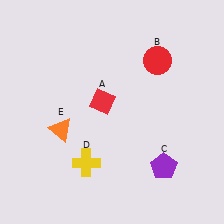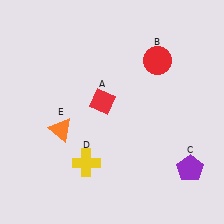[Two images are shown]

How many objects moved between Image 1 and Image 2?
1 object moved between the two images.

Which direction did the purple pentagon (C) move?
The purple pentagon (C) moved right.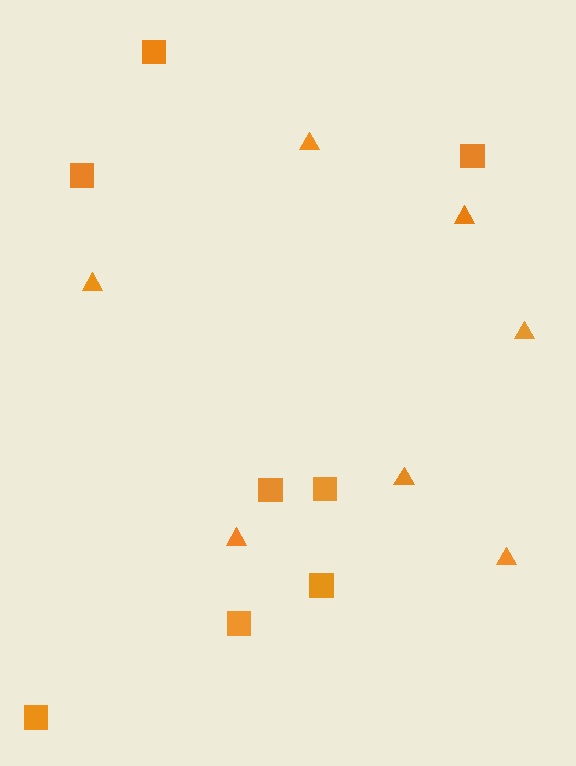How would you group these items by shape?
There are 2 groups: one group of squares (8) and one group of triangles (7).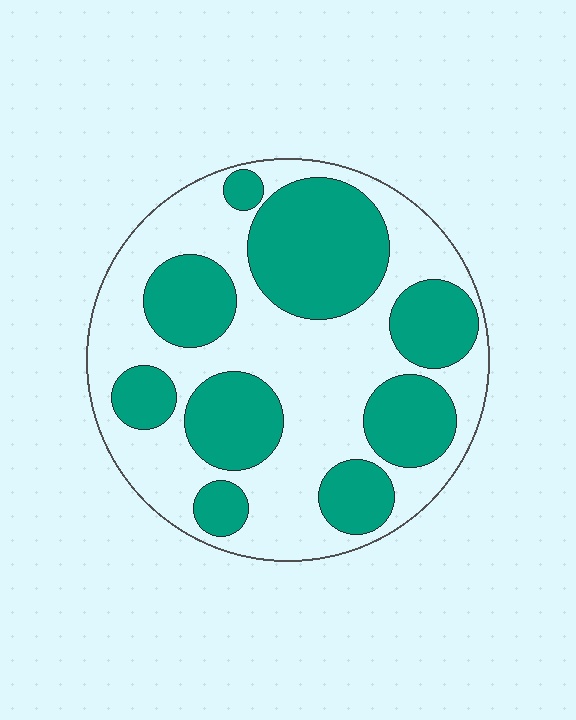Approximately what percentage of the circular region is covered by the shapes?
Approximately 45%.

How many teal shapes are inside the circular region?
9.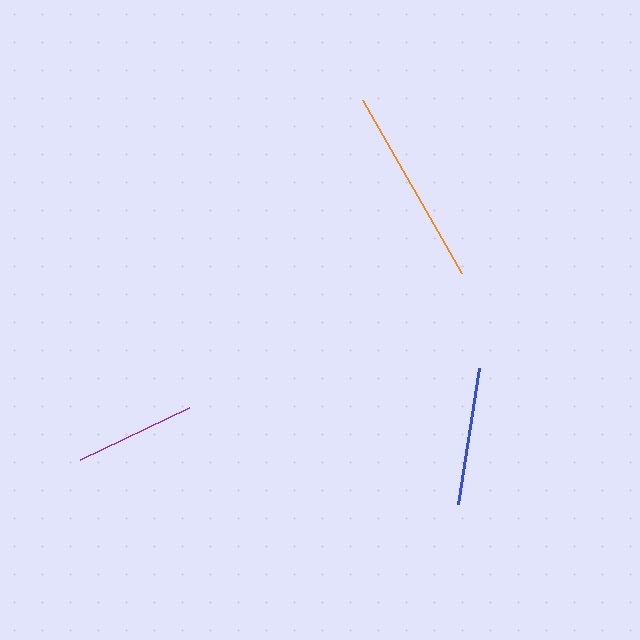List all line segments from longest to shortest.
From longest to shortest: orange, blue, purple.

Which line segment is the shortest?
The purple line is the shortest at approximately 121 pixels.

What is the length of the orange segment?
The orange segment is approximately 199 pixels long.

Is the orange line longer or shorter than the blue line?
The orange line is longer than the blue line.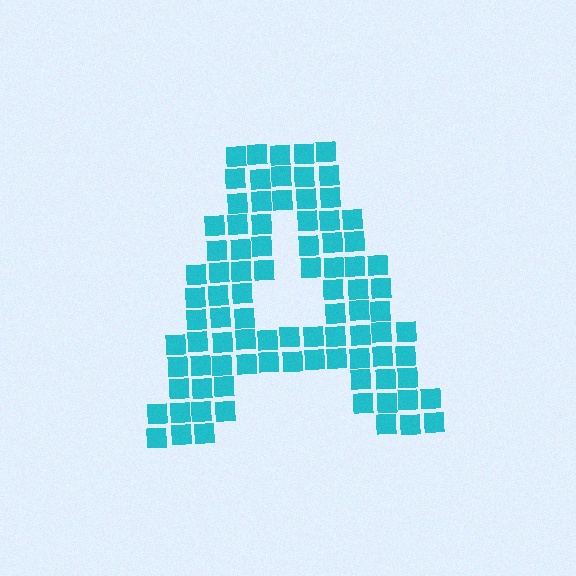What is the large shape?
The large shape is the letter A.